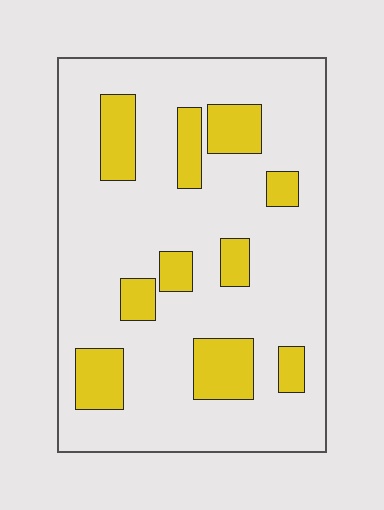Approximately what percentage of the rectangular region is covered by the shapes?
Approximately 20%.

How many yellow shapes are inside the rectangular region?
10.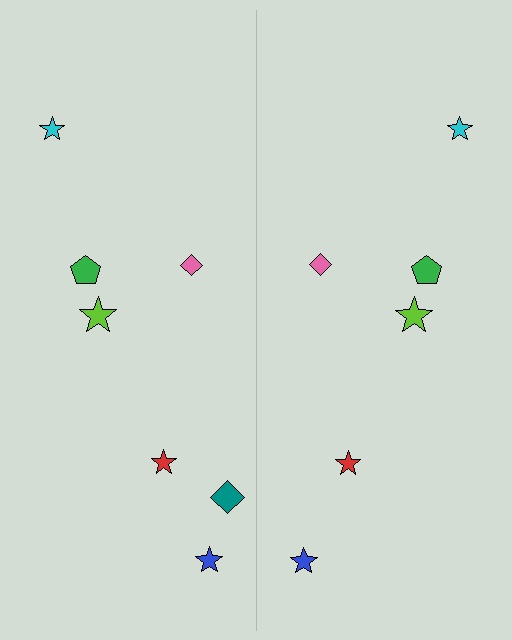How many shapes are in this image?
There are 13 shapes in this image.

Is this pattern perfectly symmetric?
No, the pattern is not perfectly symmetric. A teal diamond is missing from the right side.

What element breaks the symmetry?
A teal diamond is missing from the right side.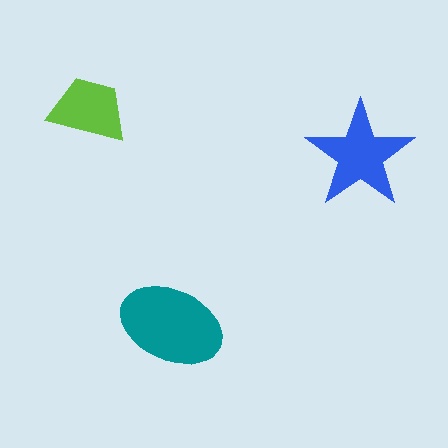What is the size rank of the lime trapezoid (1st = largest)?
3rd.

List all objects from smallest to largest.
The lime trapezoid, the blue star, the teal ellipse.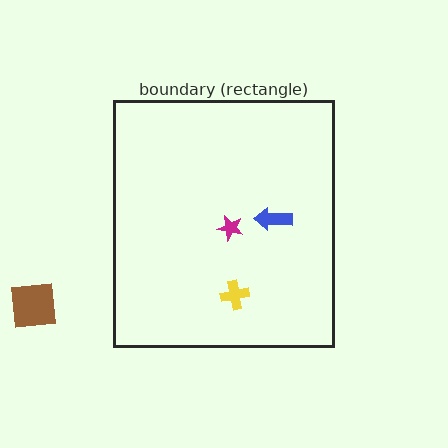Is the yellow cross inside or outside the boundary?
Inside.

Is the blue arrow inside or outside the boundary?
Inside.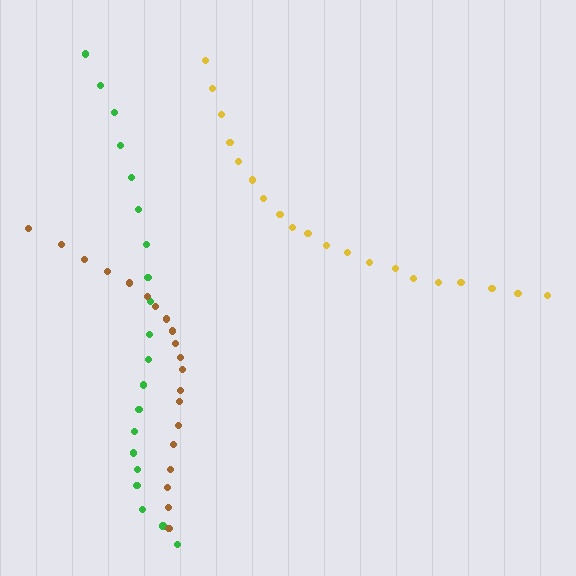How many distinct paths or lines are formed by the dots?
There are 3 distinct paths.